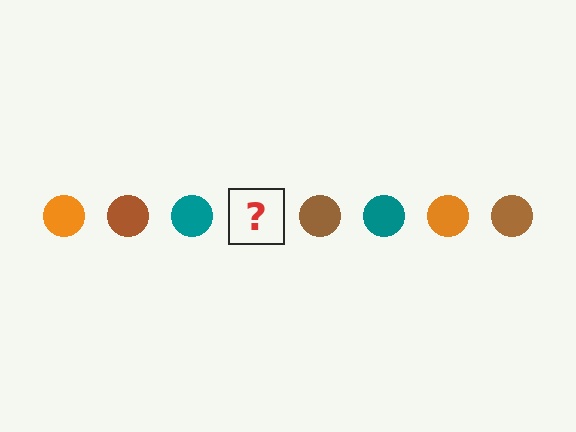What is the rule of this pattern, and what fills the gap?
The rule is that the pattern cycles through orange, brown, teal circles. The gap should be filled with an orange circle.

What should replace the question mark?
The question mark should be replaced with an orange circle.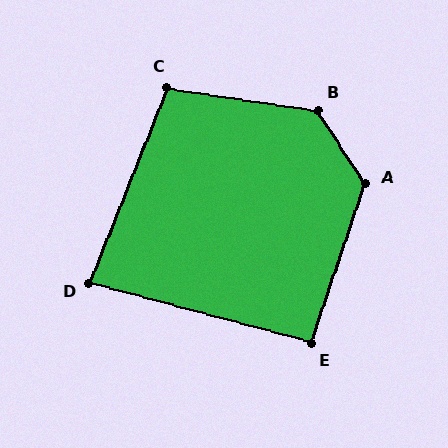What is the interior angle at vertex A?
Approximately 128 degrees (obtuse).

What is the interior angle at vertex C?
Approximately 103 degrees (obtuse).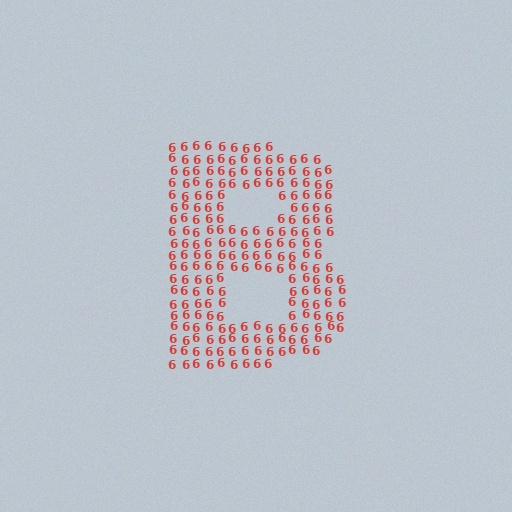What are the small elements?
The small elements are digit 6's.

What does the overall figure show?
The overall figure shows the letter B.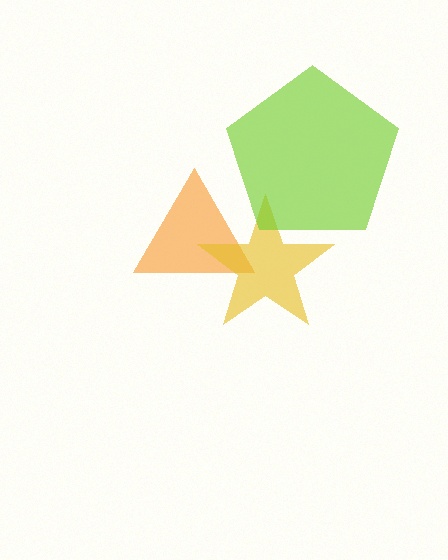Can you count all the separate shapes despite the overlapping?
Yes, there are 3 separate shapes.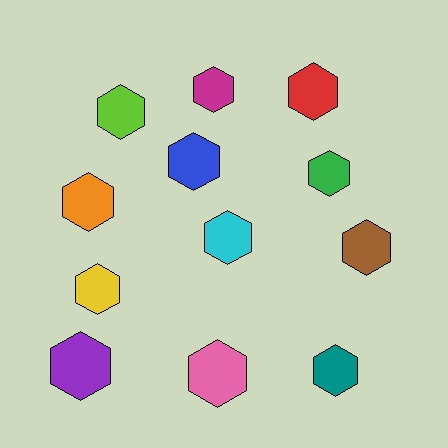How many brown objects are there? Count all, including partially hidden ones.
There is 1 brown object.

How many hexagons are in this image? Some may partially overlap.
There are 12 hexagons.